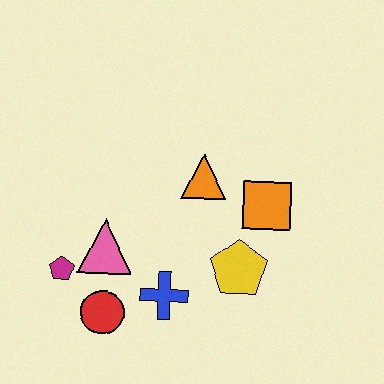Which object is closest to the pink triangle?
The magenta pentagon is closest to the pink triangle.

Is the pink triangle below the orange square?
Yes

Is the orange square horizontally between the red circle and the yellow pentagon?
No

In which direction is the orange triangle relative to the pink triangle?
The orange triangle is to the right of the pink triangle.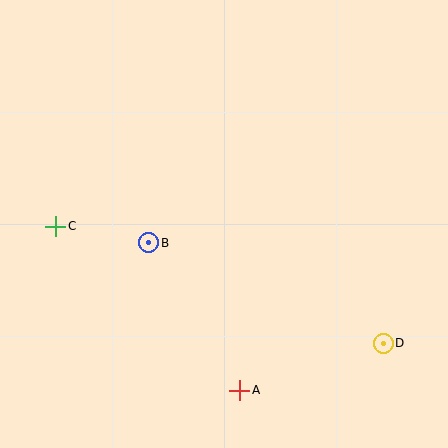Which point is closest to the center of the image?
Point B at (149, 243) is closest to the center.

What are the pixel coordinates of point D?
Point D is at (383, 343).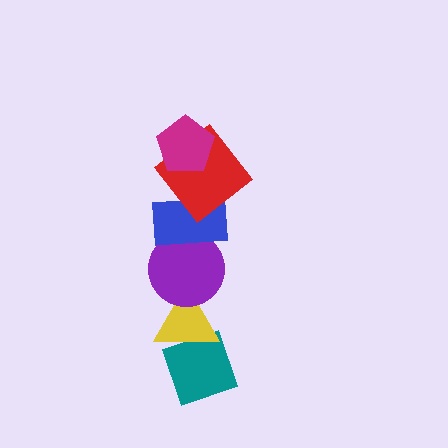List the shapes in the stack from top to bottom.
From top to bottom: the magenta pentagon, the red diamond, the blue rectangle, the purple circle, the yellow triangle, the teal diamond.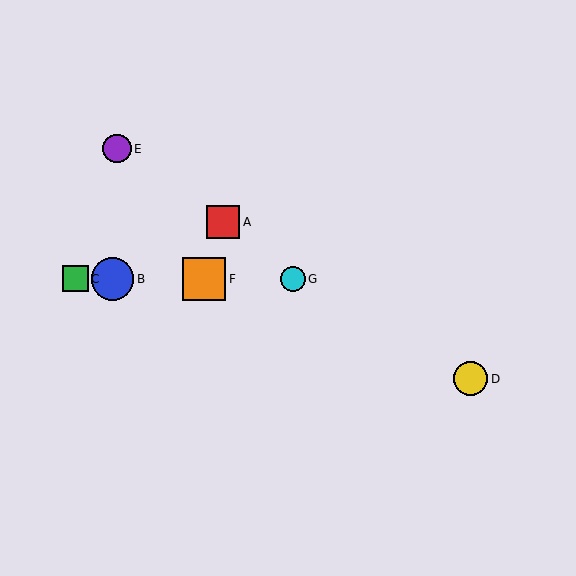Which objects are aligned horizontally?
Objects B, C, F, G are aligned horizontally.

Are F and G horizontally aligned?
Yes, both are at y≈279.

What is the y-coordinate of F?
Object F is at y≈279.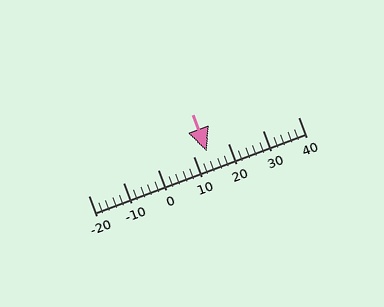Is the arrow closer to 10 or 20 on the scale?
The arrow is closer to 10.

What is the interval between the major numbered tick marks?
The major tick marks are spaced 10 units apart.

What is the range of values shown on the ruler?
The ruler shows values from -20 to 40.